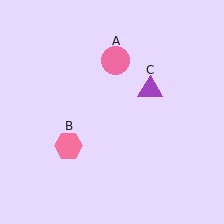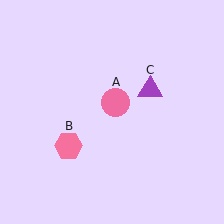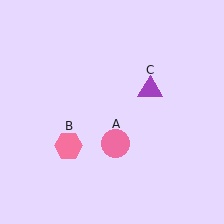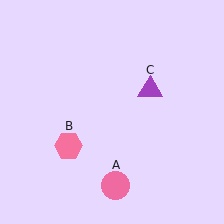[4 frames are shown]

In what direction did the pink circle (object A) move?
The pink circle (object A) moved down.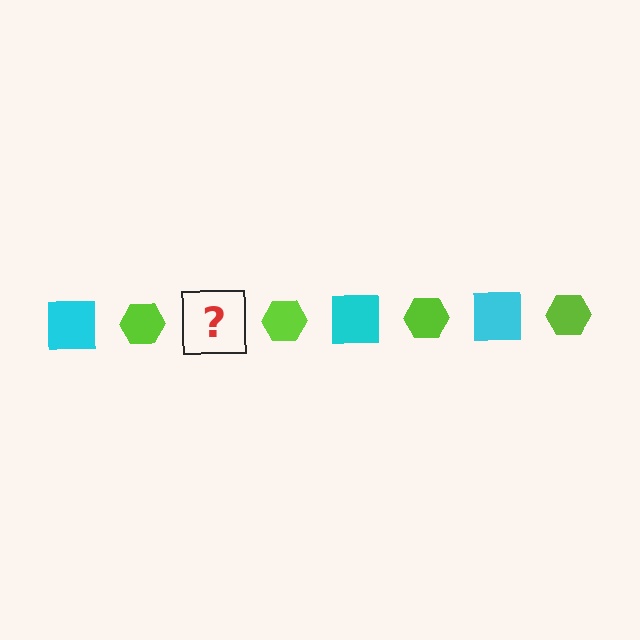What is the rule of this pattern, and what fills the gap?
The rule is that the pattern alternates between cyan square and lime hexagon. The gap should be filled with a cyan square.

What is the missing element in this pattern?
The missing element is a cyan square.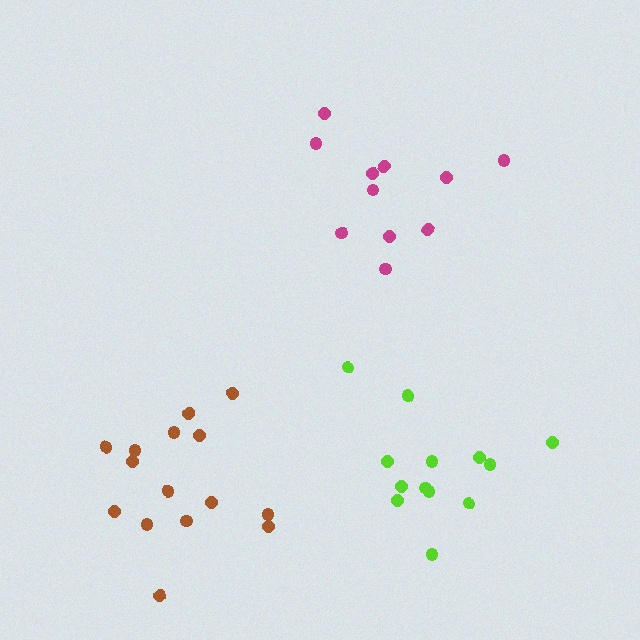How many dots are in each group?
Group 1: 13 dots, Group 2: 11 dots, Group 3: 15 dots (39 total).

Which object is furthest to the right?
The lime cluster is rightmost.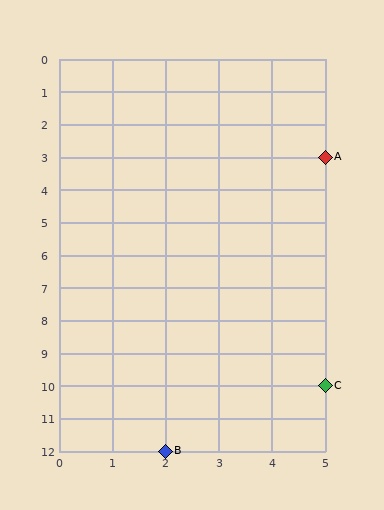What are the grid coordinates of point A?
Point A is at grid coordinates (5, 3).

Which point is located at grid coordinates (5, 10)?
Point C is at (5, 10).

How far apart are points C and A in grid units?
Points C and A are 7 rows apart.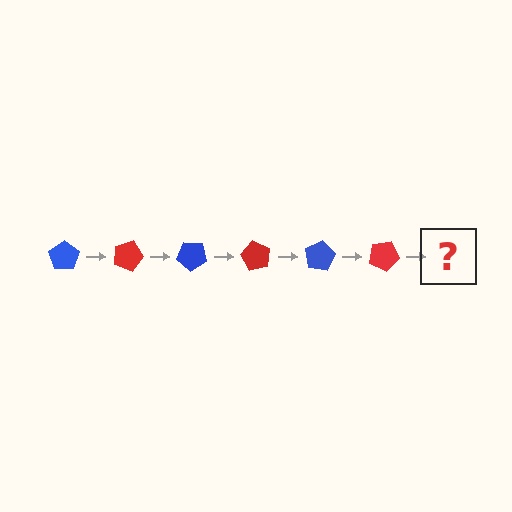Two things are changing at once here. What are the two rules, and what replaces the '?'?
The two rules are that it rotates 20 degrees each step and the color cycles through blue and red. The '?' should be a blue pentagon, rotated 120 degrees from the start.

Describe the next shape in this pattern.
It should be a blue pentagon, rotated 120 degrees from the start.